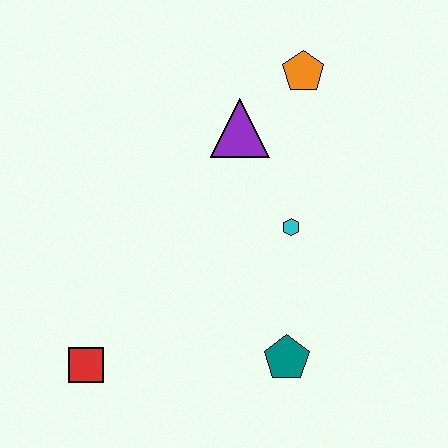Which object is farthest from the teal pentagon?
The orange pentagon is farthest from the teal pentagon.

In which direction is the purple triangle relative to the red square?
The purple triangle is above the red square.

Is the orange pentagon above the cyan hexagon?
Yes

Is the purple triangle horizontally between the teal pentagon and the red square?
Yes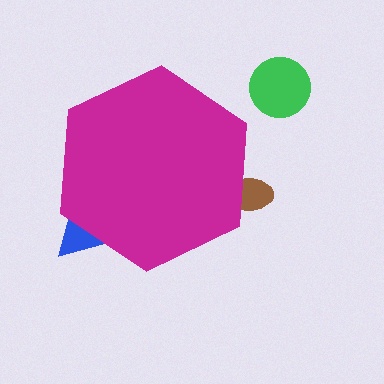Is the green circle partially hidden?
No, the green circle is fully visible.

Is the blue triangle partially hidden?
Yes, the blue triangle is partially hidden behind the magenta hexagon.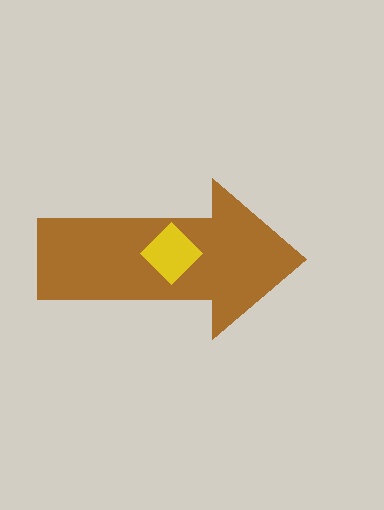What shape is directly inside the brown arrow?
The yellow diamond.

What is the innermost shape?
The yellow diamond.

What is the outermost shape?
The brown arrow.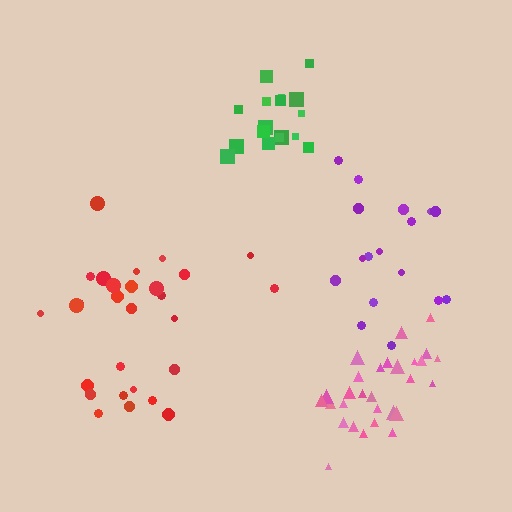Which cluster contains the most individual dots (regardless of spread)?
Pink (29).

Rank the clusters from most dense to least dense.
pink, green, red, purple.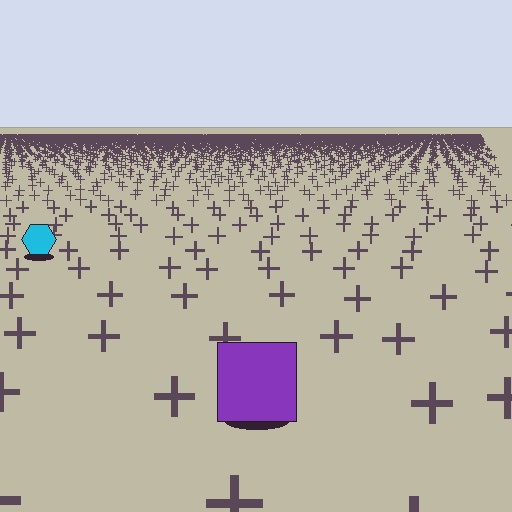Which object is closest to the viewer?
The purple square is closest. The texture marks near it are larger and more spread out.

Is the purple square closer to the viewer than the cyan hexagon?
Yes. The purple square is closer — you can tell from the texture gradient: the ground texture is coarser near it.